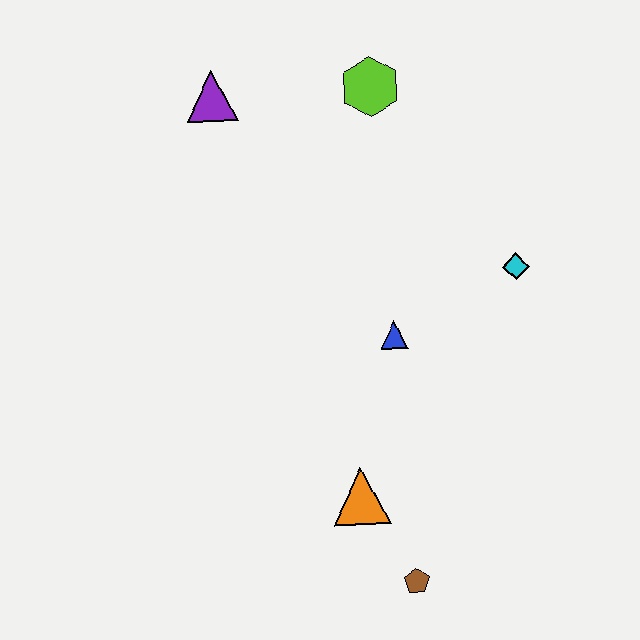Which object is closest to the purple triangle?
The lime hexagon is closest to the purple triangle.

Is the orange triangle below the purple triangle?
Yes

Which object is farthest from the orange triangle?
The purple triangle is farthest from the orange triangle.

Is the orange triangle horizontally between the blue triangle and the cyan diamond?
No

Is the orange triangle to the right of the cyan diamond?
No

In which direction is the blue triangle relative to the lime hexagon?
The blue triangle is below the lime hexagon.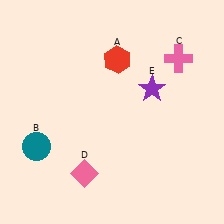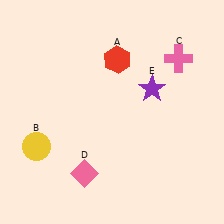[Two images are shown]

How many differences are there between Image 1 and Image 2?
There is 1 difference between the two images.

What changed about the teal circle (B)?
In Image 1, B is teal. In Image 2, it changed to yellow.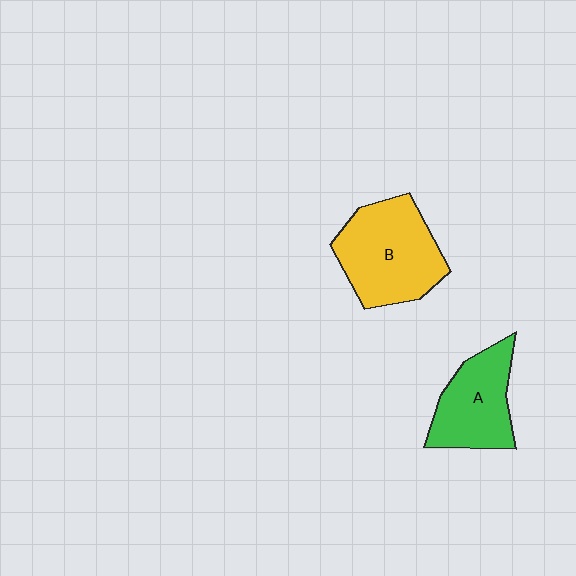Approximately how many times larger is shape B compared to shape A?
Approximately 1.3 times.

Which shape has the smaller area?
Shape A (green).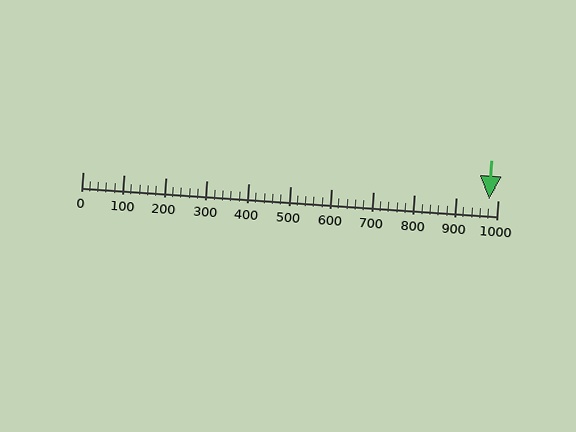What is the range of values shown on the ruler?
The ruler shows values from 0 to 1000.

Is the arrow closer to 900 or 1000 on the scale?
The arrow is closer to 1000.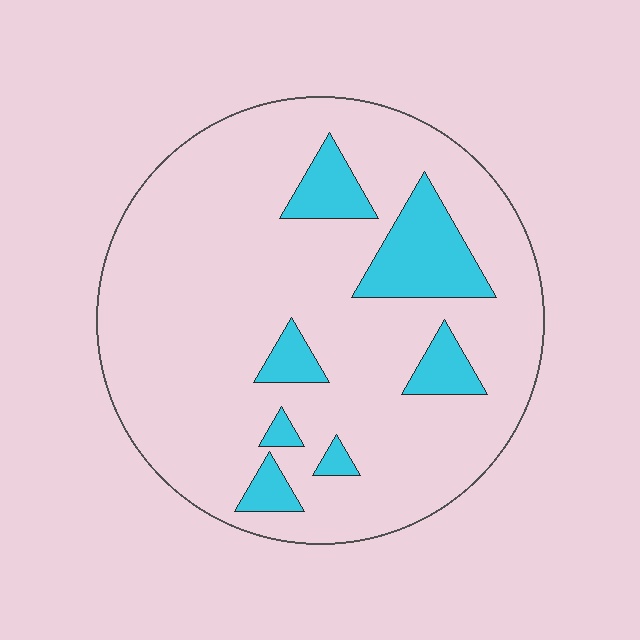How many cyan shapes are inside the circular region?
7.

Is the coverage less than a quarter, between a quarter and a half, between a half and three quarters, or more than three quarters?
Less than a quarter.